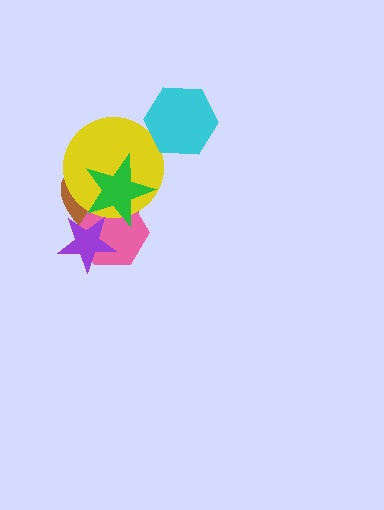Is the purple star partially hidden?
Yes, it is partially covered by another shape.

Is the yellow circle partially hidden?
Yes, it is partially covered by another shape.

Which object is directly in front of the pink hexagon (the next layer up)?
The purple star is directly in front of the pink hexagon.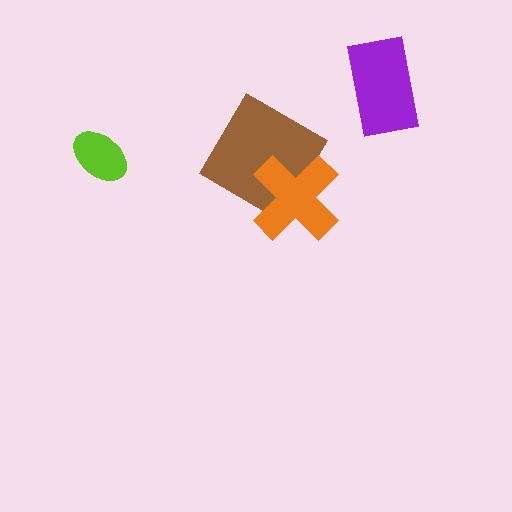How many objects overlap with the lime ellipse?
0 objects overlap with the lime ellipse.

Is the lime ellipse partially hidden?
No, no other shape covers it.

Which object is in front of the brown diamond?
The orange cross is in front of the brown diamond.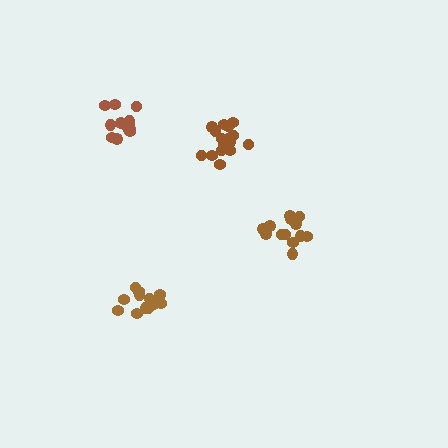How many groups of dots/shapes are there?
There are 4 groups.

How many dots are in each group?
Group 1: 14 dots, Group 2: 13 dots, Group 3: 13 dots, Group 4: 16 dots (56 total).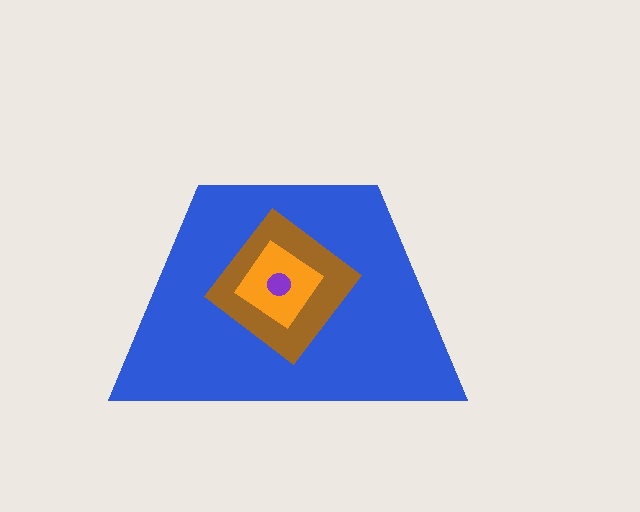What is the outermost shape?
The blue trapezoid.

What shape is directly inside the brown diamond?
The orange diamond.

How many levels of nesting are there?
4.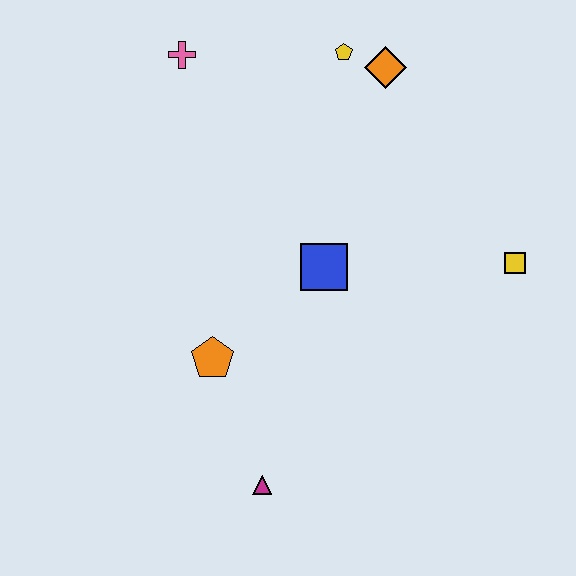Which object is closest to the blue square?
The orange pentagon is closest to the blue square.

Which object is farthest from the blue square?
The pink cross is farthest from the blue square.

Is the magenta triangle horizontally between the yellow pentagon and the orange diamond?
No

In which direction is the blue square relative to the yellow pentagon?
The blue square is below the yellow pentagon.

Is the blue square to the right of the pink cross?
Yes